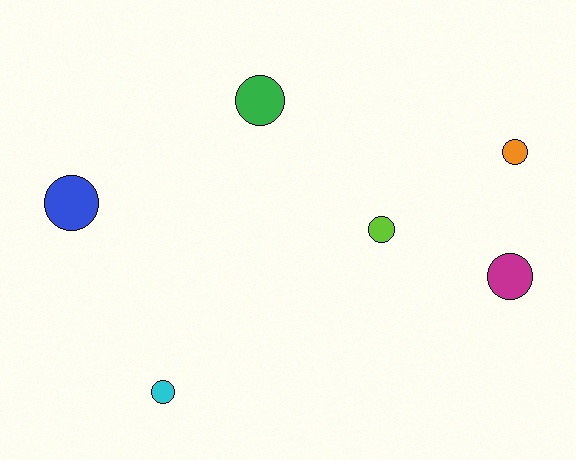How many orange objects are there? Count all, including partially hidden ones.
There is 1 orange object.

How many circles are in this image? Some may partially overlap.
There are 6 circles.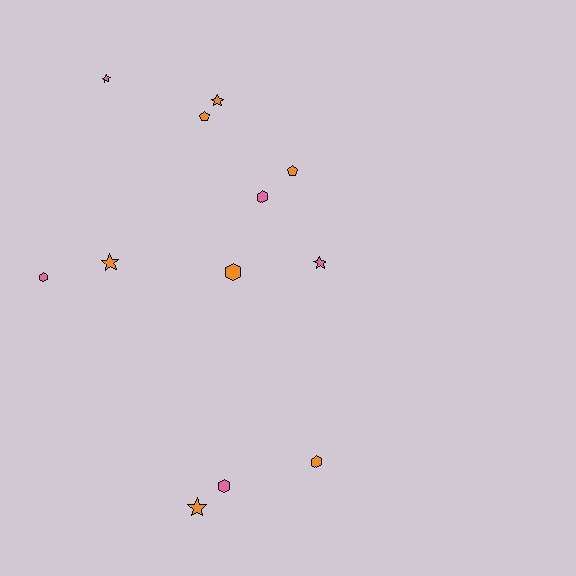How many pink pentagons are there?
There are no pink pentagons.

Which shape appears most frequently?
Hexagon, with 5 objects.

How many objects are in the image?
There are 12 objects.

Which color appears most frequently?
Orange, with 7 objects.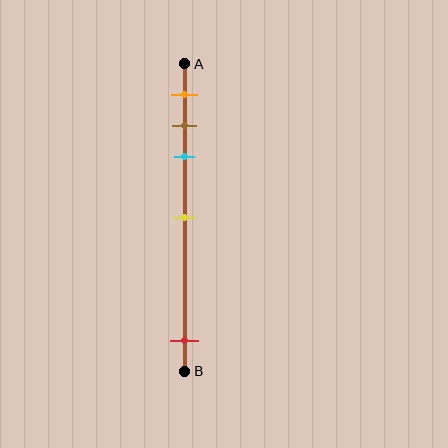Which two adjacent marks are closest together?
The brown and cyan marks are the closest adjacent pair.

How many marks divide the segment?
There are 5 marks dividing the segment.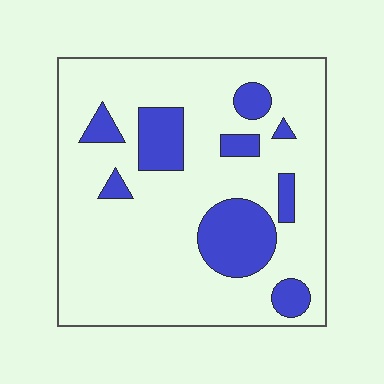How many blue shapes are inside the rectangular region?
9.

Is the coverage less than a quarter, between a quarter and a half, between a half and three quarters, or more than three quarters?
Less than a quarter.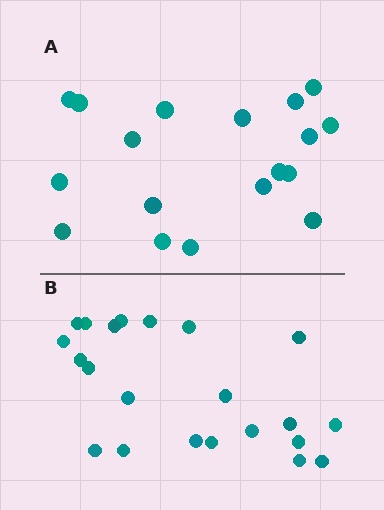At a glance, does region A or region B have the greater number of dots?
Region B (the bottom region) has more dots.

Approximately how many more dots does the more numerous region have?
Region B has about 4 more dots than region A.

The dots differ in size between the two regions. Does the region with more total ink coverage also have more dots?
No. Region A has more total ink coverage because its dots are larger, but region B actually contains more individual dots. Total area can be misleading — the number of items is what matters here.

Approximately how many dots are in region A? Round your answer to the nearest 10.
About 20 dots. (The exact count is 18, which rounds to 20.)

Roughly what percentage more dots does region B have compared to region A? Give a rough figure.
About 20% more.